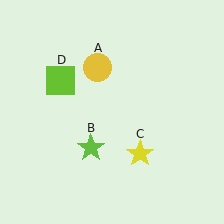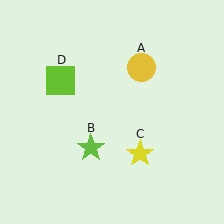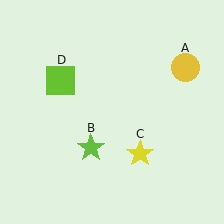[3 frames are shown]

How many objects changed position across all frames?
1 object changed position: yellow circle (object A).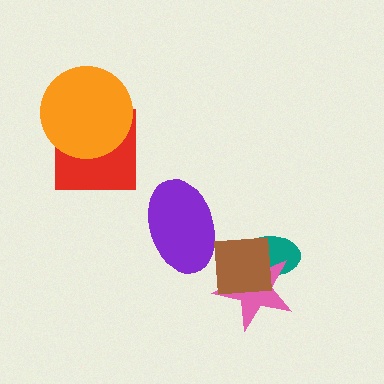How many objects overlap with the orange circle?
1 object overlaps with the orange circle.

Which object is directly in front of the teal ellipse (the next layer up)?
The pink star is directly in front of the teal ellipse.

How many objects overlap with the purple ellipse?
1 object overlaps with the purple ellipse.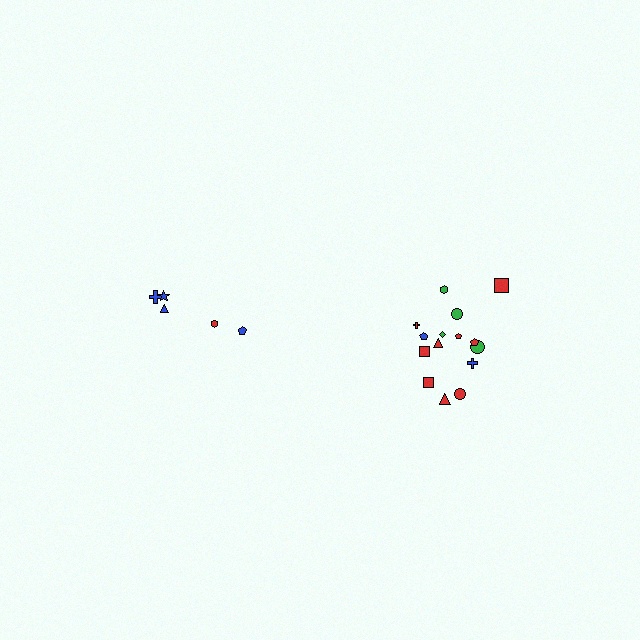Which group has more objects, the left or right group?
The right group.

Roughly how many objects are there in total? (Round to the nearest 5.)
Roughly 20 objects in total.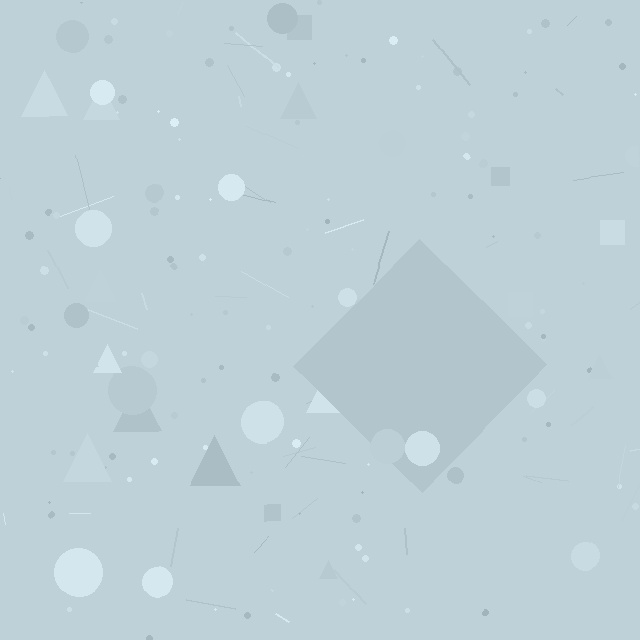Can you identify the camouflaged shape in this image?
The camouflaged shape is a diamond.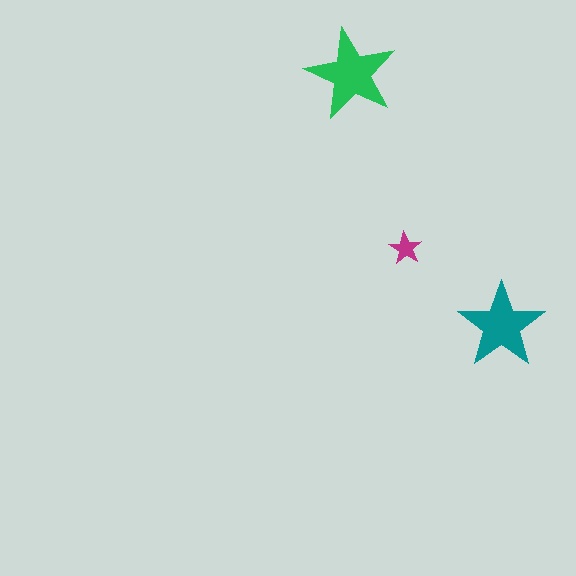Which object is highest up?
The green star is topmost.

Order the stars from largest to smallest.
the green one, the teal one, the magenta one.